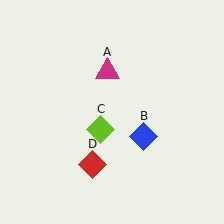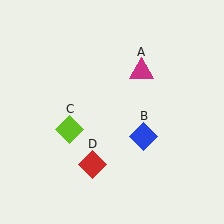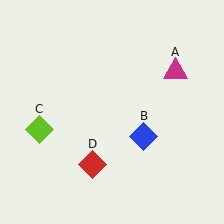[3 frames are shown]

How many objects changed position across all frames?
2 objects changed position: magenta triangle (object A), lime diamond (object C).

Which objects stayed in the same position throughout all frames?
Blue diamond (object B) and red diamond (object D) remained stationary.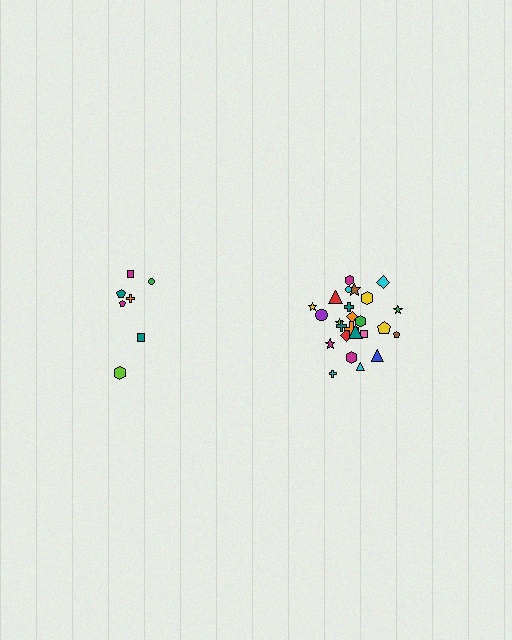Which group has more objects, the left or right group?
The right group.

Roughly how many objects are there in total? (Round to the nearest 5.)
Roughly 30 objects in total.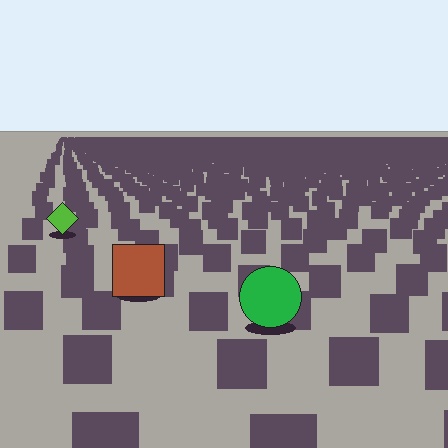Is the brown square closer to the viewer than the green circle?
No. The green circle is closer — you can tell from the texture gradient: the ground texture is coarser near it.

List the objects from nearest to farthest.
From nearest to farthest: the green circle, the brown square, the lime diamond.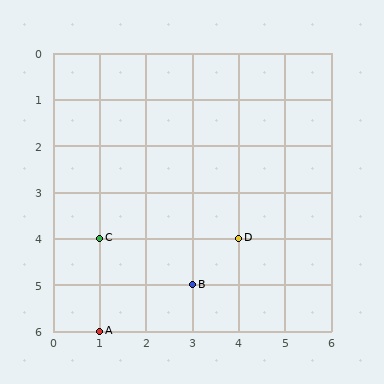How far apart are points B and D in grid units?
Points B and D are 1 column and 1 row apart (about 1.4 grid units diagonally).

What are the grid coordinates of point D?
Point D is at grid coordinates (4, 4).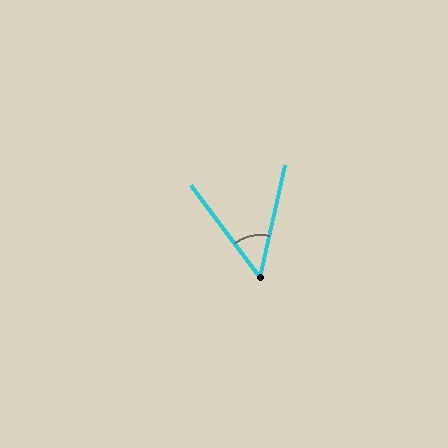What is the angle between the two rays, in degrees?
Approximately 50 degrees.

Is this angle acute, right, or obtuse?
It is acute.